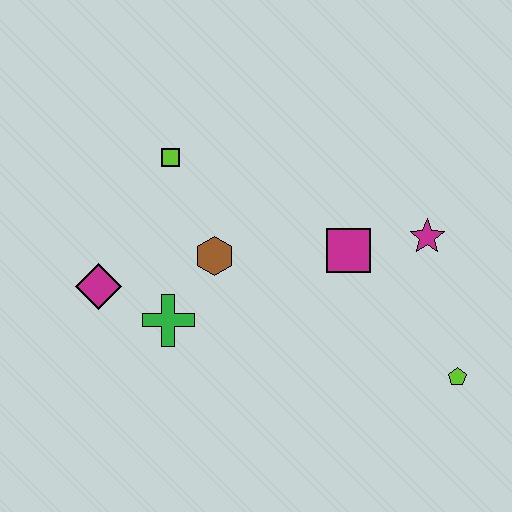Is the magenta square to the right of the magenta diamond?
Yes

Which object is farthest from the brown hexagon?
The lime pentagon is farthest from the brown hexagon.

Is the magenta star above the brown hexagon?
Yes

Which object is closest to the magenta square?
The magenta star is closest to the magenta square.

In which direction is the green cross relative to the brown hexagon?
The green cross is below the brown hexagon.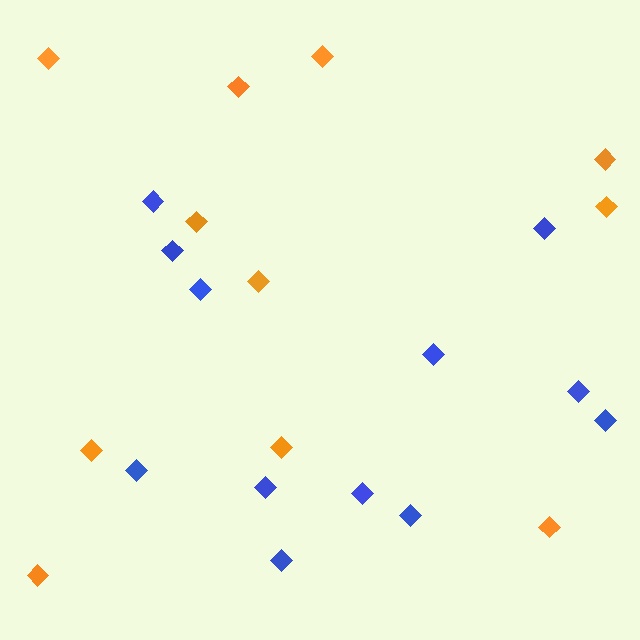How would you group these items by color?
There are 2 groups: one group of orange diamonds (11) and one group of blue diamonds (12).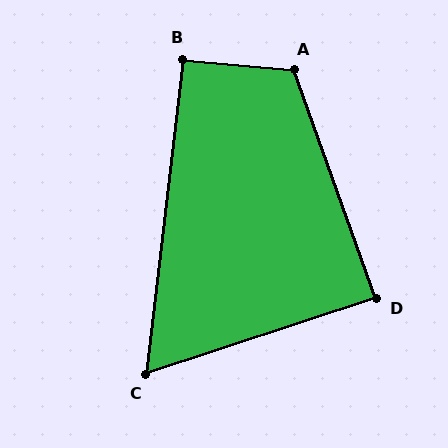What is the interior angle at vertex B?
Approximately 91 degrees (approximately right).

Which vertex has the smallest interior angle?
C, at approximately 65 degrees.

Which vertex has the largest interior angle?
A, at approximately 115 degrees.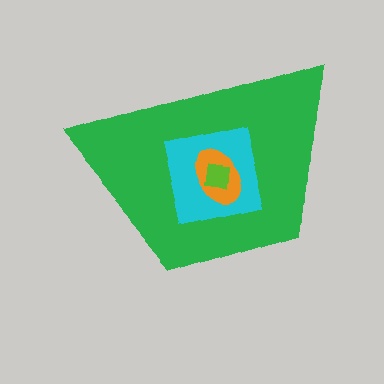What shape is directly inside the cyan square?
The orange ellipse.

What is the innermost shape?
The lime square.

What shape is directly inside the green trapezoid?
The cyan square.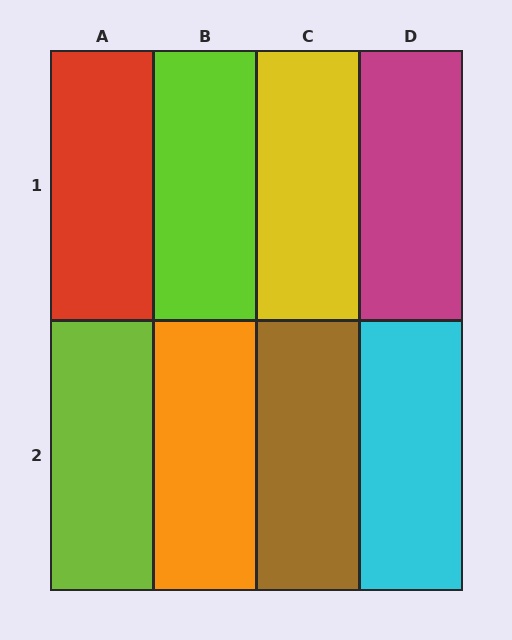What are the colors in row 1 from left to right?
Red, lime, yellow, magenta.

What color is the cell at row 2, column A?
Lime.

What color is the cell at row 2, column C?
Brown.